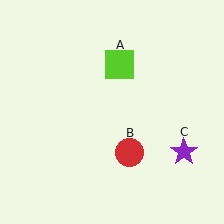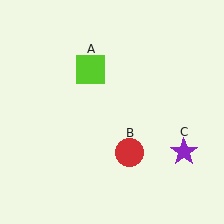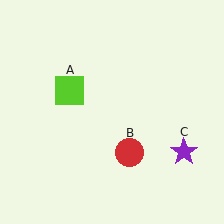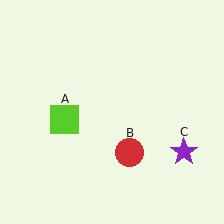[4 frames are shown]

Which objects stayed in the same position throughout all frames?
Red circle (object B) and purple star (object C) remained stationary.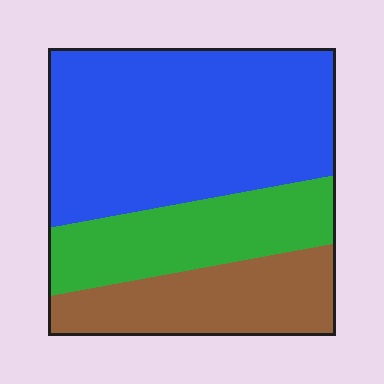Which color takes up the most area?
Blue, at roughly 55%.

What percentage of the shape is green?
Green covers roughly 25% of the shape.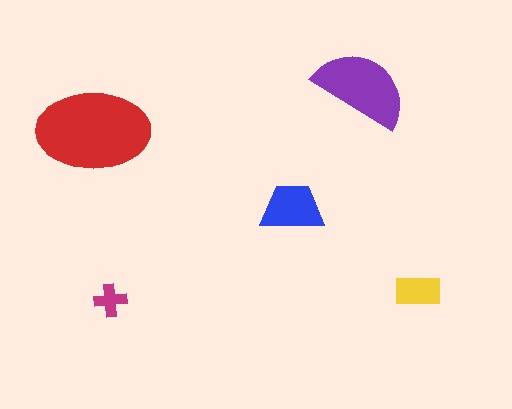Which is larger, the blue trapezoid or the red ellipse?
The red ellipse.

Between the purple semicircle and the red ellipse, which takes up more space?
The red ellipse.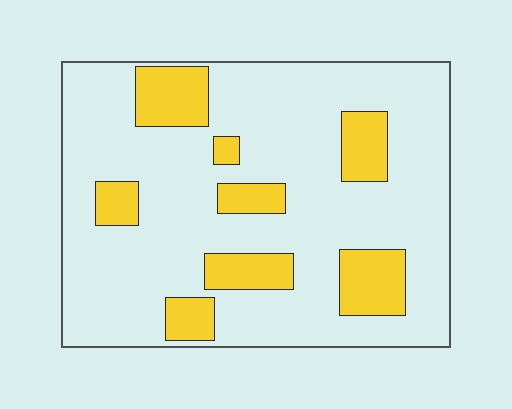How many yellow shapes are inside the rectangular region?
8.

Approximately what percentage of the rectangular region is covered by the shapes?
Approximately 20%.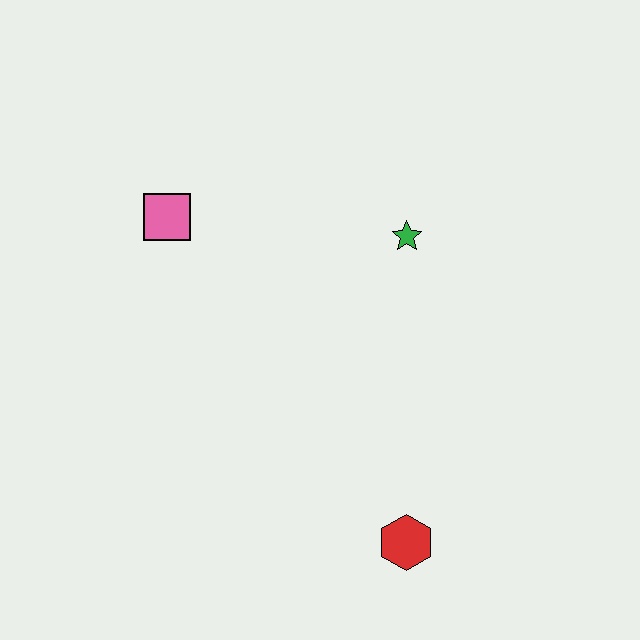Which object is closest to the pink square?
The green star is closest to the pink square.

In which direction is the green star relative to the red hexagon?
The green star is above the red hexagon.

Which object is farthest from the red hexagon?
The pink square is farthest from the red hexagon.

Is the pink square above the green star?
Yes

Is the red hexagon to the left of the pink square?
No